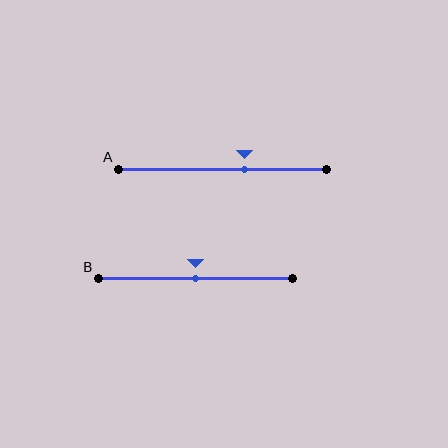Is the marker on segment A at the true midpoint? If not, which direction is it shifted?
No, the marker on segment A is shifted to the right by about 11% of the segment length.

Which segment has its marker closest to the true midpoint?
Segment B has its marker closest to the true midpoint.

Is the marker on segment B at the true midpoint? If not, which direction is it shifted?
Yes, the marker on segment B is at the true midpoint.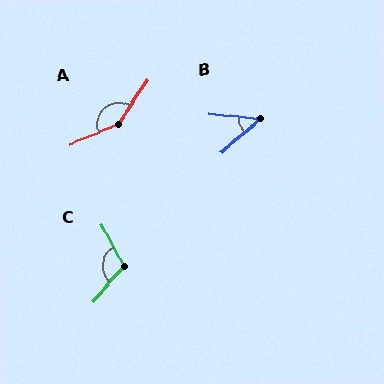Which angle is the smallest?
B, at approximately 46 degrees.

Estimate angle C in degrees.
Approximately 109 degrees.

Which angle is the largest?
A, at approximately 145 degrees.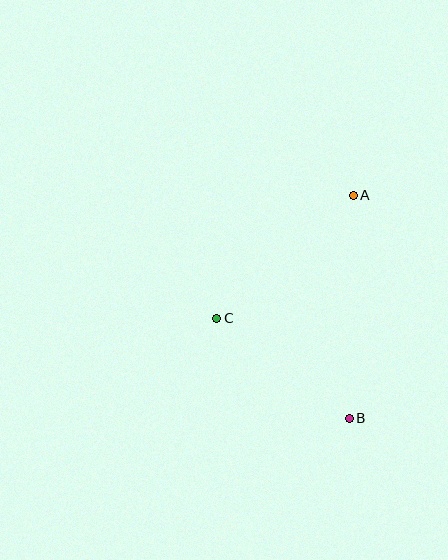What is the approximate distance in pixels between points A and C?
The distance between A and C is approximately 184 pixels.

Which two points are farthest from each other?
Points A and B are farthest from each other.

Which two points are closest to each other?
Points B and C are closest to each other.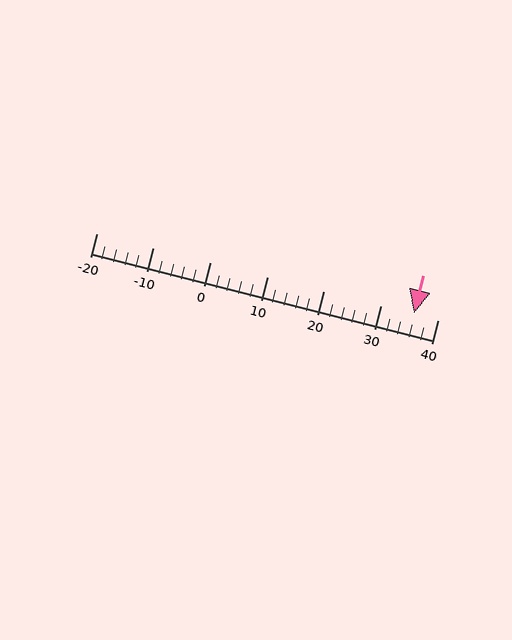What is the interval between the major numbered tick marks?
The major tick marks are spaced 10 units apart.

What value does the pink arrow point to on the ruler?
The pink arrow points to approximately 36.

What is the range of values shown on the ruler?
The ruler shows values from -20 to 40.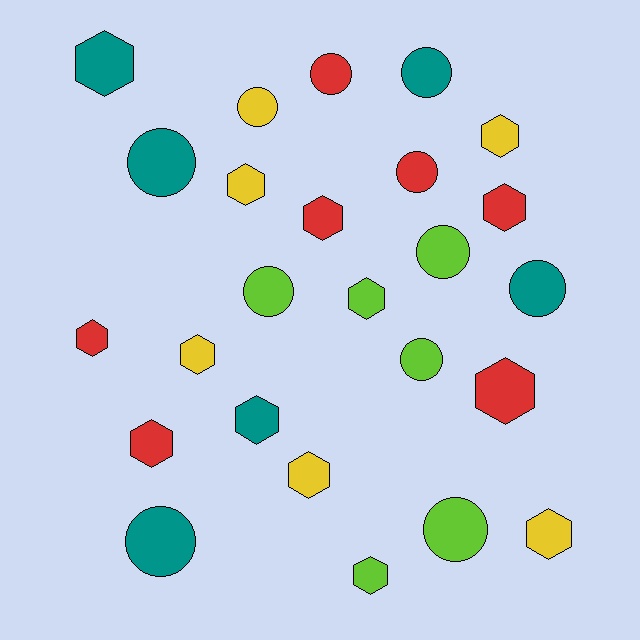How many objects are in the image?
There are 25 objects.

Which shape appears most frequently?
Hexagon, with 14 objects.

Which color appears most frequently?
Red, with 7 objects.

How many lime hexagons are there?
There are 2 lime hexagons.